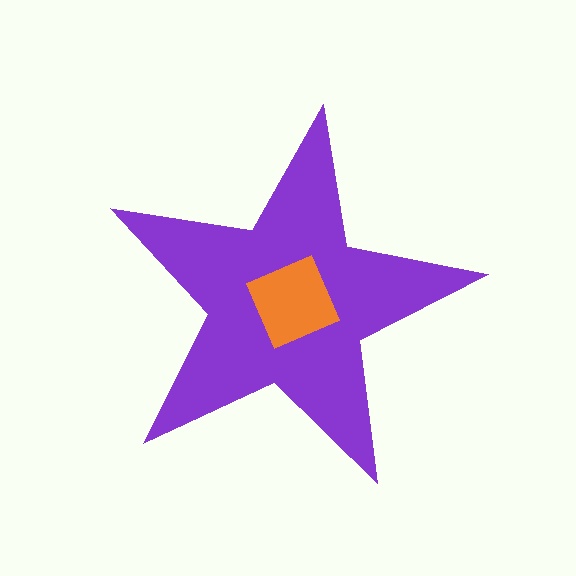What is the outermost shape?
The purple star.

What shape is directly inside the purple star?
The orange diamond.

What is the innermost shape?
The orange diamond.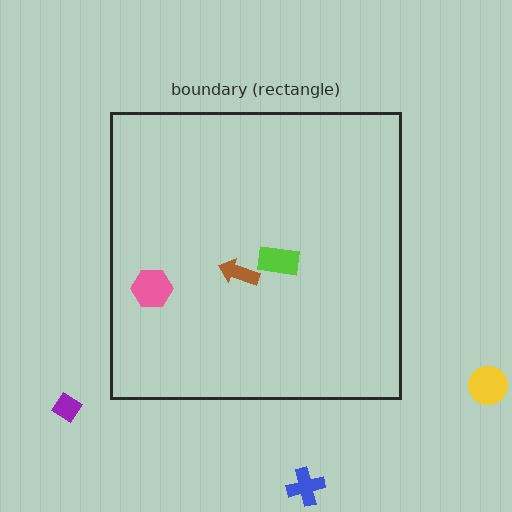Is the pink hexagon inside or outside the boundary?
Inside.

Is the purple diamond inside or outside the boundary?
Outside.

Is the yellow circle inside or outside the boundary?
Outside.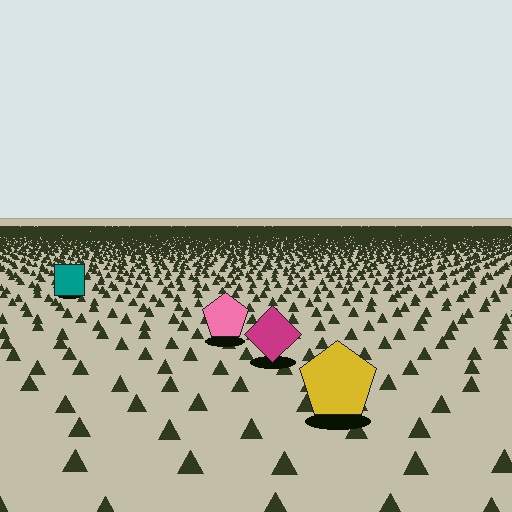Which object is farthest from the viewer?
The teal square is farthest from the viewer. It appears smaller and the ground texture around it is denser.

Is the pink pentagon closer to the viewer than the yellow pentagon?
No. The yellow pentagon is closer — you can tell from the texture gradient: the ground texture is coarser near it.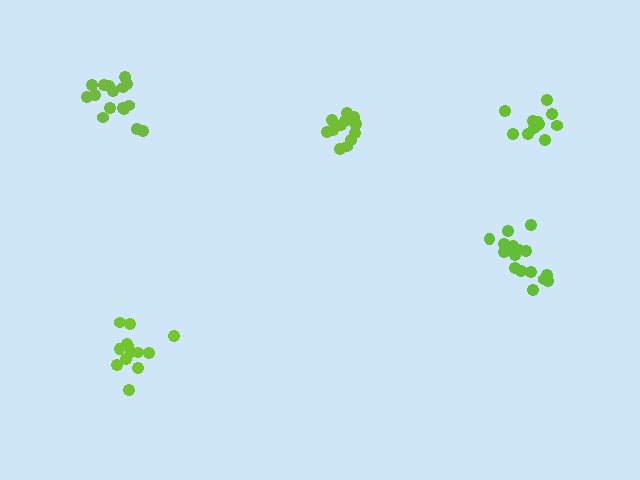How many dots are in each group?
Group 1: 13 dots, Group 2: 16 dots, Group 3: 16 dots, Group 4: 13 dots, Group 5: 13 dots (71 total).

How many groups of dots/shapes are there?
There are 5 groups.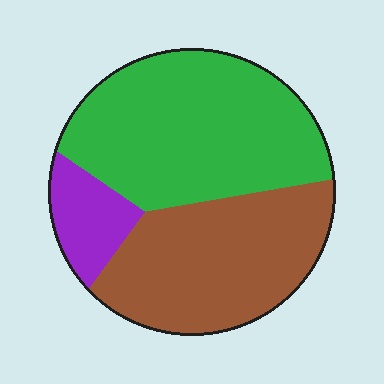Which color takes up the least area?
Purple, at roughly 10%.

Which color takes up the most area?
Green, at roughly 50%.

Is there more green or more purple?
Green.